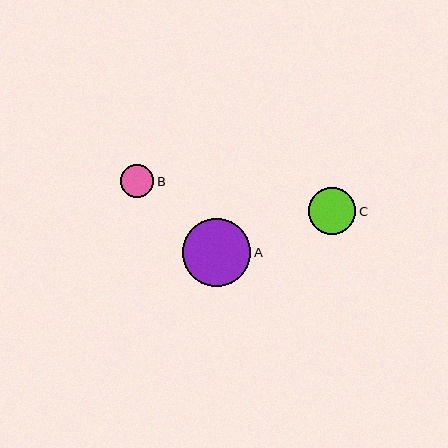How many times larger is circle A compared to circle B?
Circle A is approximately 2.0 times the size of circle B.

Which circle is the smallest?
Circle B is the smallest with a size of approximately 34 pixels.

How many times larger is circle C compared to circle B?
Circle C is approximately 1.4 times the size of circle B.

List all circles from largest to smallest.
From largest to smallest: A, C, B.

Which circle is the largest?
Circle A is the largest with a size of approximately 68 pixels.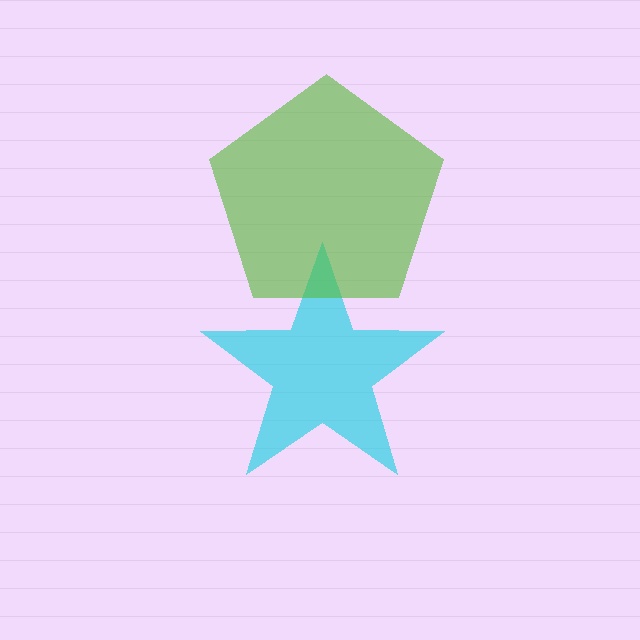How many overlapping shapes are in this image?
There are 2 overlapping shapes in the image.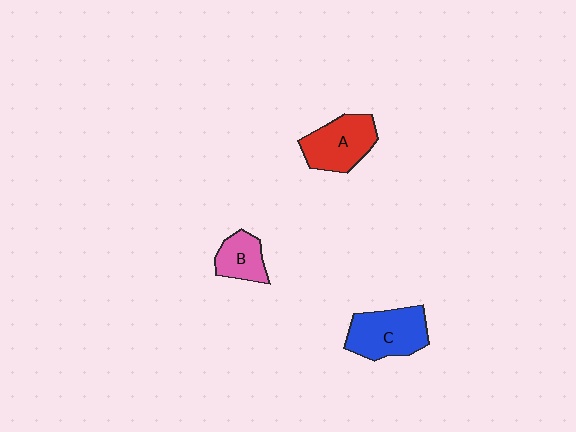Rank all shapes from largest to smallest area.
From largest to smallest: C (blue), A (red), B (pink).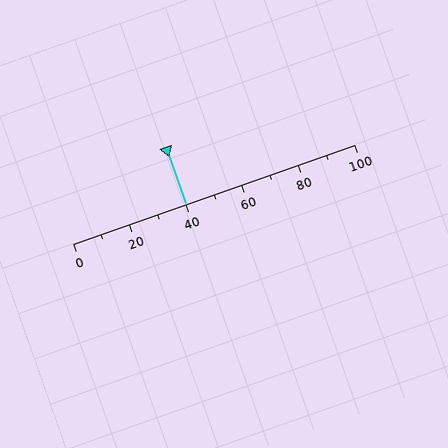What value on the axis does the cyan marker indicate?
The marker indicates approximately 40.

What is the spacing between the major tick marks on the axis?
The major ticks are spaced 20 apart.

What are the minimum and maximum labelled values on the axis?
The axis runs from 0 to 100.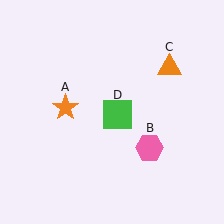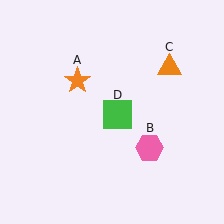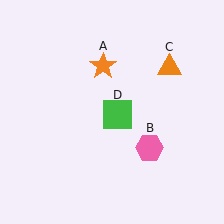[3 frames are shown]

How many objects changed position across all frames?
1 object changed position: orange star (object A).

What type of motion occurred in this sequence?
The orange star (object A) rotated clockwise around the center of the scene.